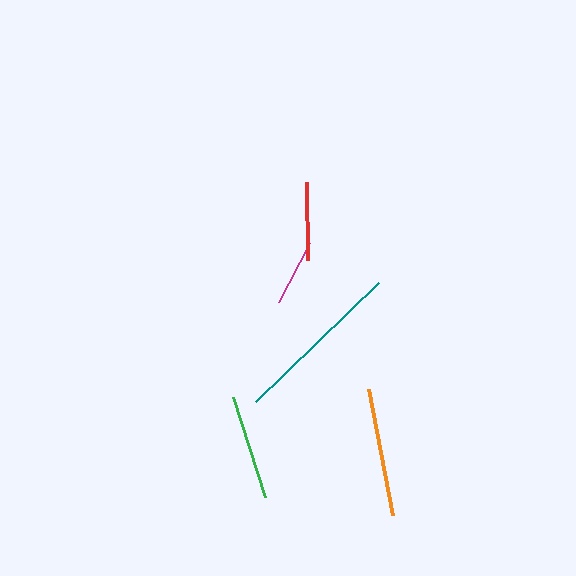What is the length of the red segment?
The red segment is approximately 78 pixels long.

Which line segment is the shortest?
The magenta line is the shortest at approximately 67 pixels.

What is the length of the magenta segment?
The magenta segment is approximately 67 pixels long.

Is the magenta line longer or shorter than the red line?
The red line is longer than the magenta line.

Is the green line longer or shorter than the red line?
The green line is longer than the red line.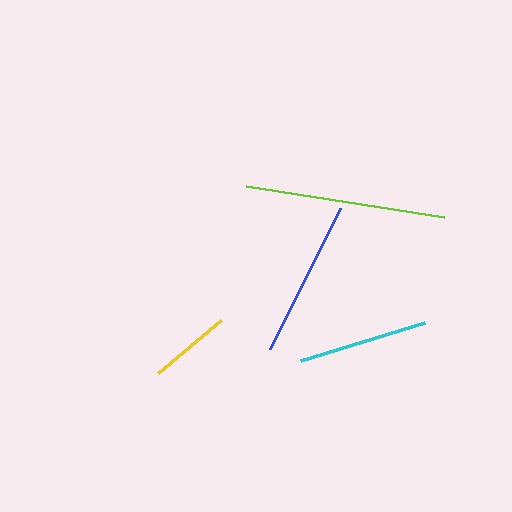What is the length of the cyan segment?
The cyan segment is approximately 130 pixels long.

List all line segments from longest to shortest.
From longest to shortest: lime, blue, cyan, yellow.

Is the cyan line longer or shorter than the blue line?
The blue line is longer than the cyan line.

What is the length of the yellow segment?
The yellow segment is approximately 83 pixels long.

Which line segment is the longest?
The lime line is the longest at approximately 200 pixels.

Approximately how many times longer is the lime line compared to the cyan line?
The lime line is approximately 1.5 times the length of the cyan line.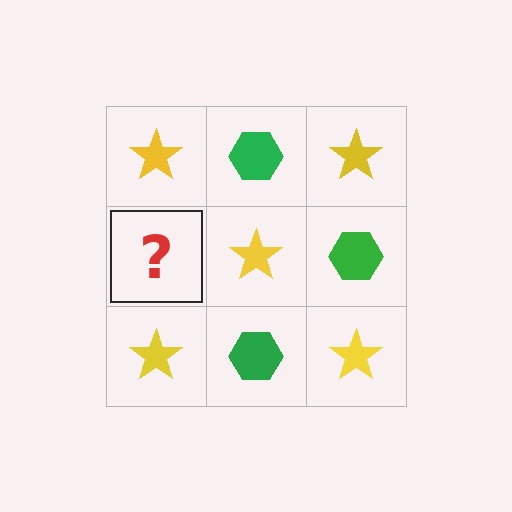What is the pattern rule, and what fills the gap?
The rule is that it alternates yellow star and green hexagon in a checkerboard pattern. The gap should be filled with a green hexagon.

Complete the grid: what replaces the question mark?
The question mark should be replaced with a green hexagon.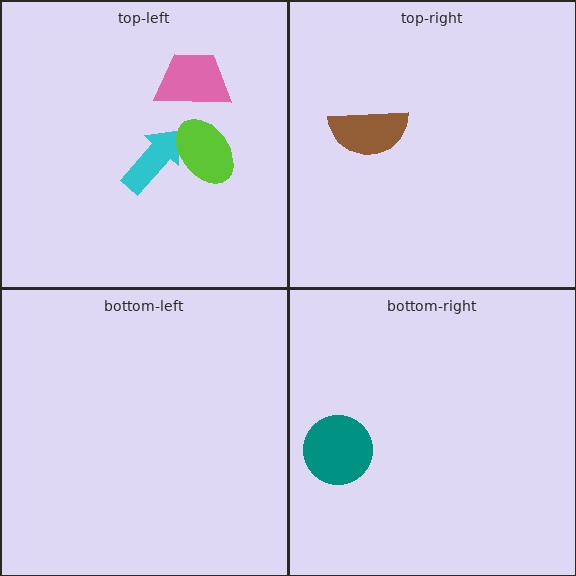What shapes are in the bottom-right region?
The teal circle.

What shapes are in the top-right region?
The brown semicircle.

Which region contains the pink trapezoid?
The top-left region.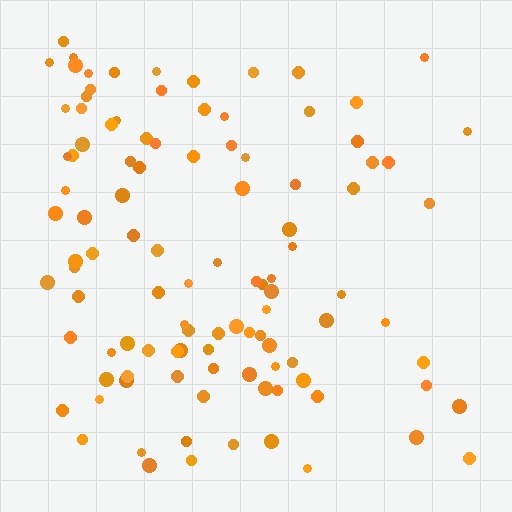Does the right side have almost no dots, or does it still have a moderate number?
Still a moderate number, just noticeably fewer than the left.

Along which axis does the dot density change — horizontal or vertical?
Horizontal.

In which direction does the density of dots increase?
From right to left, with the left side densest.